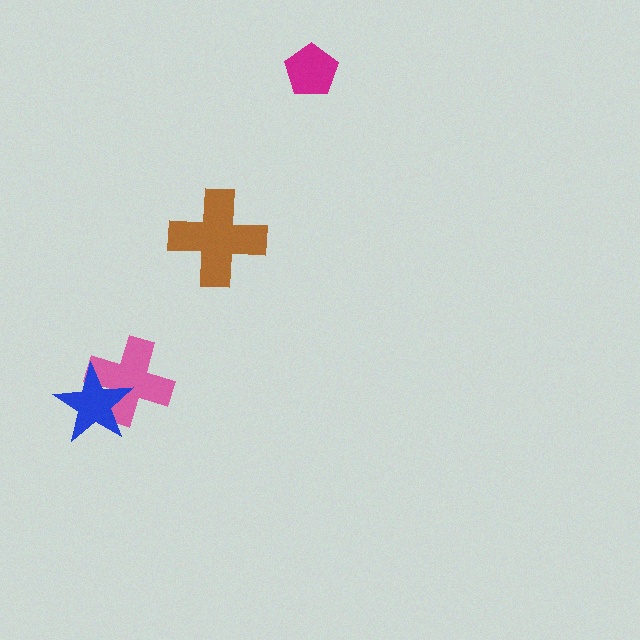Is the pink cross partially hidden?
Yes, it is partially covered by another shape.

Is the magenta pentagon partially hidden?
No, no other shape covers it.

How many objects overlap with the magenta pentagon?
0 objects overlap with the magenta pentagon.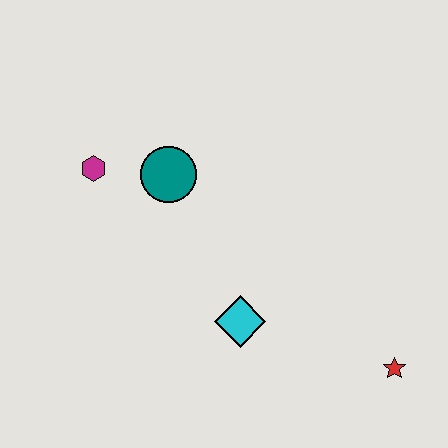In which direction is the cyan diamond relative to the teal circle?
The cyan diamond is below the teal circle.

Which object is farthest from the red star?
The magenta hexagon is farthest from the red star.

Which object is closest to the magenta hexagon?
The teal circle is closest to the magenta hexagon.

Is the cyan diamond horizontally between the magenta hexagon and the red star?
Yes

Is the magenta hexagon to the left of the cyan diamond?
Yes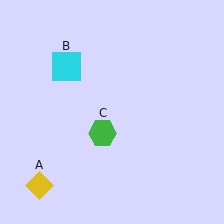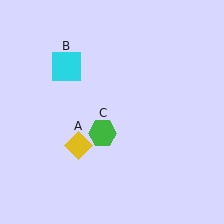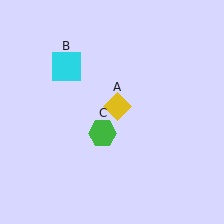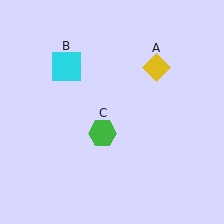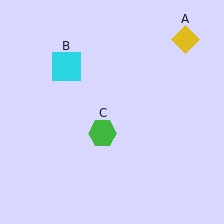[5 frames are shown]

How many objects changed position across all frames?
1 object changed position: yellow diamond (object A).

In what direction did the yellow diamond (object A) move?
The yellow diamond (object A) moved up and to the right.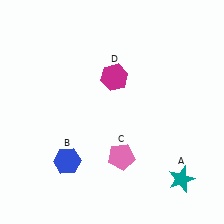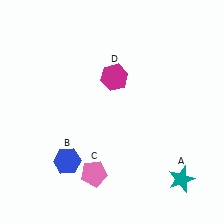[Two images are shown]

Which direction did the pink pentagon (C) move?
The pink pentagon (C) moved left.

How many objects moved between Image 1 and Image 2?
1 object moved between the two images.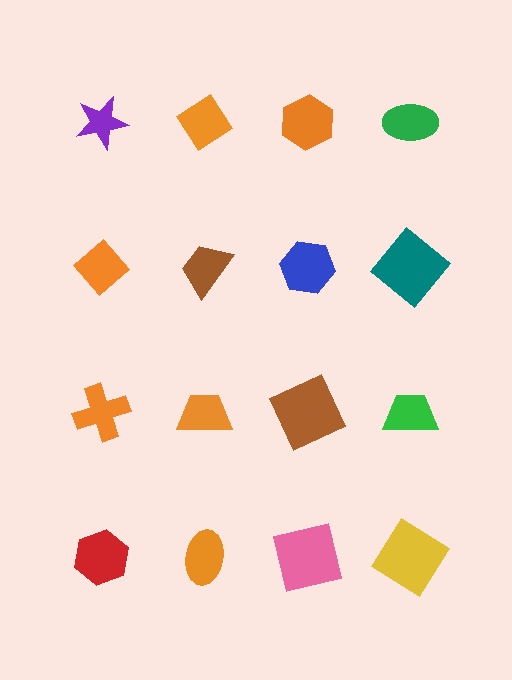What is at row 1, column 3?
An orange hexagon.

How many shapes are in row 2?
4 shapes.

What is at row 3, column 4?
A green trapezoid.